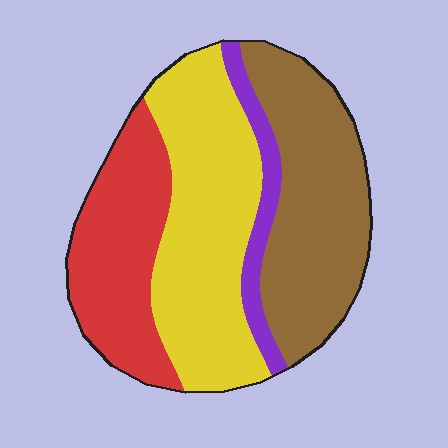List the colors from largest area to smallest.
From largest to smallest: yellow, brown, red, purple.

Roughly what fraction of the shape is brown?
Brown covers about 30% of the shape.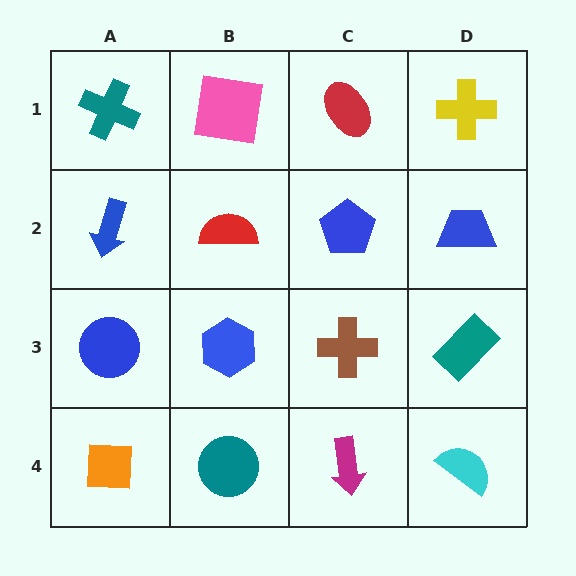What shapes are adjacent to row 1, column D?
A blue trapezoid (row 2, column D), a red ellipse (row 1, column C).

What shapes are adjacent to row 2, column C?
A red ellipse (row 1, column C), a brown cross (row 3, column C), a red semicircle (row 2, column B), a blue trapezoid (row 2, column D).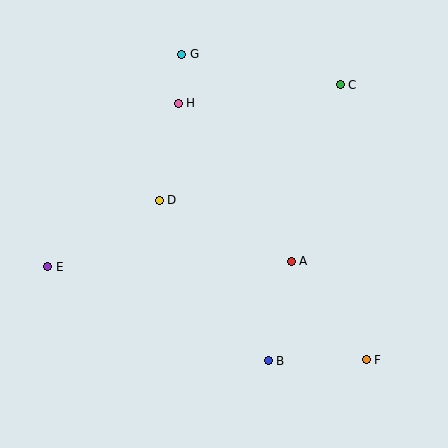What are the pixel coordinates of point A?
Point A is at (291, 261).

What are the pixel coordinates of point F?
Point F is at (366, 360).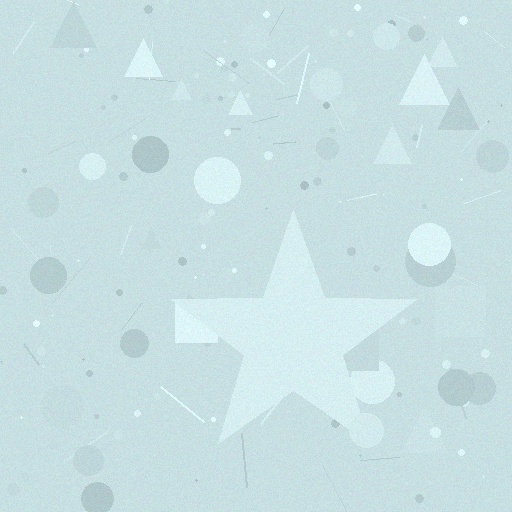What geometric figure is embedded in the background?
A star is embedded in the background.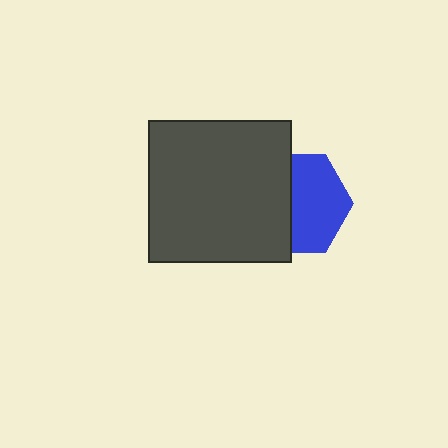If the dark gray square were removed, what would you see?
You would see the complete blue hexagon.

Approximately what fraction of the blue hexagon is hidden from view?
Roughly 43% of the blue hexagon is hidden behind the dark gray square.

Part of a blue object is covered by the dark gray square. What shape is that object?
It is a hexagon.